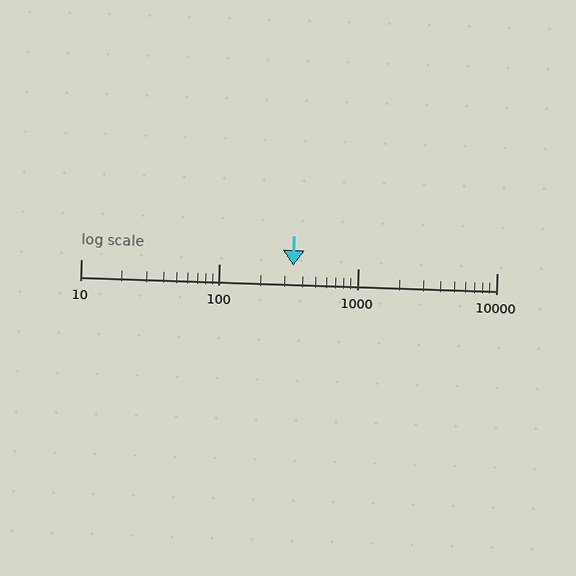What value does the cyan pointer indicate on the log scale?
The pointer indicates approximately 340.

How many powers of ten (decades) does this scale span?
The scale spans 3 decades, from 10 to 10000.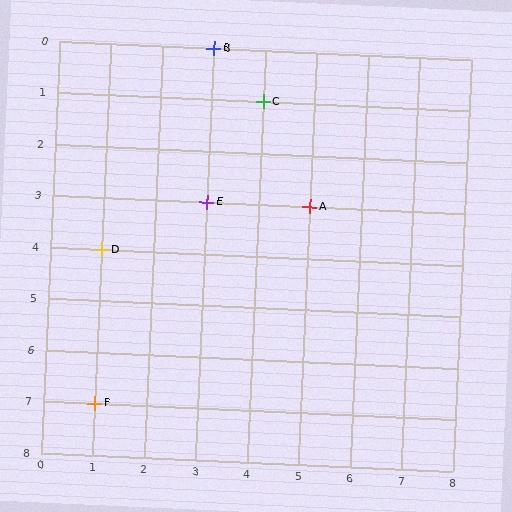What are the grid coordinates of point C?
Point C is at grid coordinates (4, 1).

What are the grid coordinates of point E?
Point E is at grid coordinates (3, 3).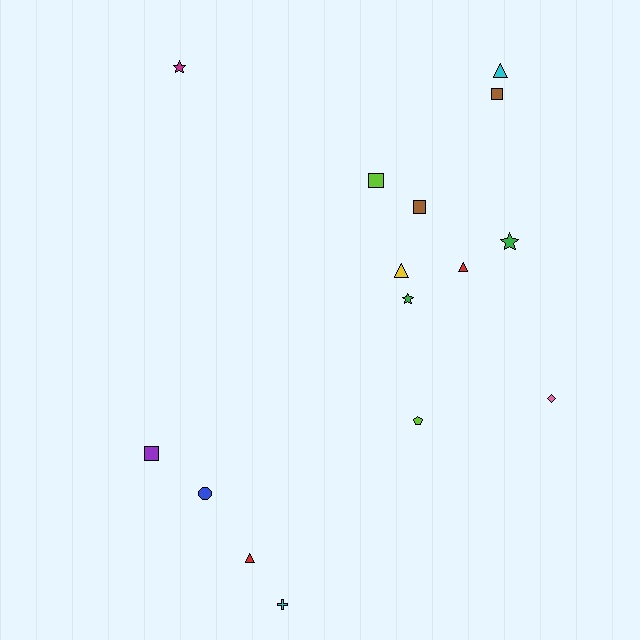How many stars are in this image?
There are 3 stars.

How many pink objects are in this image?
There is 1 pink object.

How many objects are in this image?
There are 15 objects.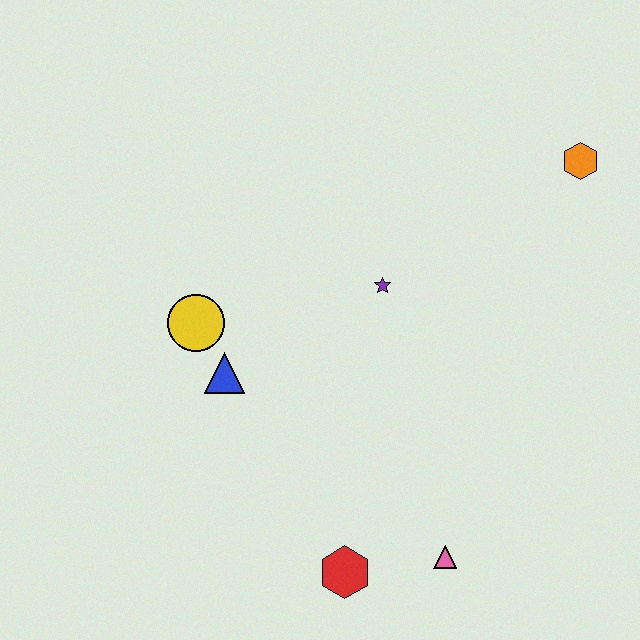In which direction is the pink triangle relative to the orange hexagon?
The pink triangle is below the orange hexagon.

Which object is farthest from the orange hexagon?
The red hexagon is farthest from the orange hexagon.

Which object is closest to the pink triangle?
The red hexagon is closest to the pink triangle.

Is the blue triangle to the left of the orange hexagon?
Yes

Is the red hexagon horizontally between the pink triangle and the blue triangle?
Yes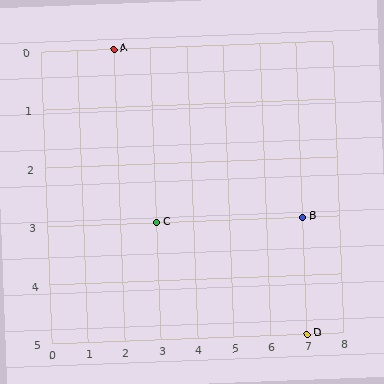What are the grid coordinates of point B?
Point B is at grid coordinates (7, 3).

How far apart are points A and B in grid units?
Points A and B are 5 columns and 3 rows apart (about 5.8 grid units diagonally).